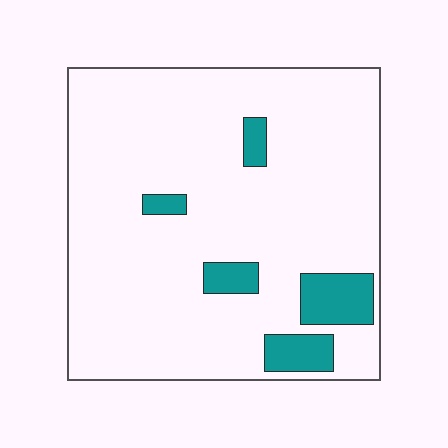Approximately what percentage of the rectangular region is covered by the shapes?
Approximately 10%.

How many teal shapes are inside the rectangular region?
5.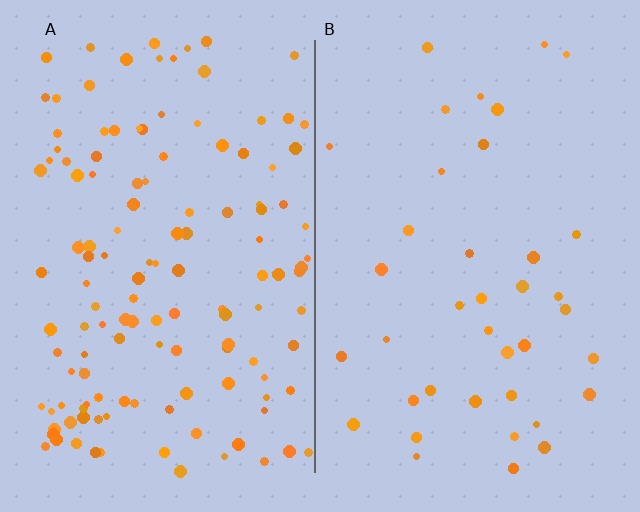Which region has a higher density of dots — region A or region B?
A (the left).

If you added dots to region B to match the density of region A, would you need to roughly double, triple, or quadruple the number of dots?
Approximately triple.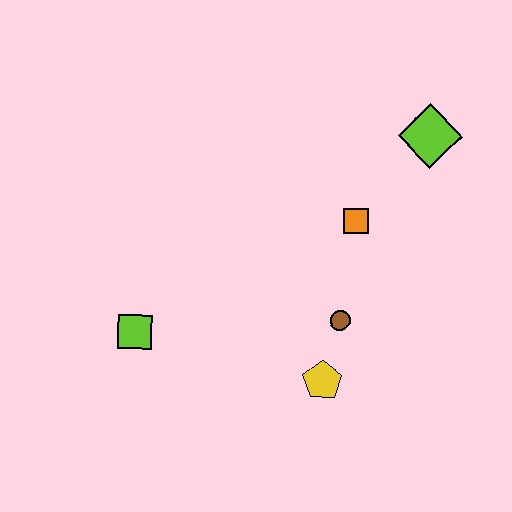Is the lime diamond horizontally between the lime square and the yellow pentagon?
No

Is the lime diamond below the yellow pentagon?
No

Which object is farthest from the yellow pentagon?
The lime diamond is farthest from the yellow pentagon.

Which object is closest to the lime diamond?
The orange square is closest to the lime diamond.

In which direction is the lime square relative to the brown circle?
The lime square is to the left of the brown circle.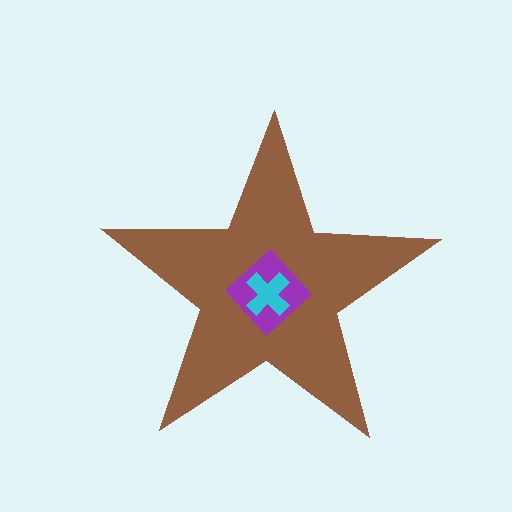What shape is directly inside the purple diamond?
The cyan cross.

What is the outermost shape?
The brown star.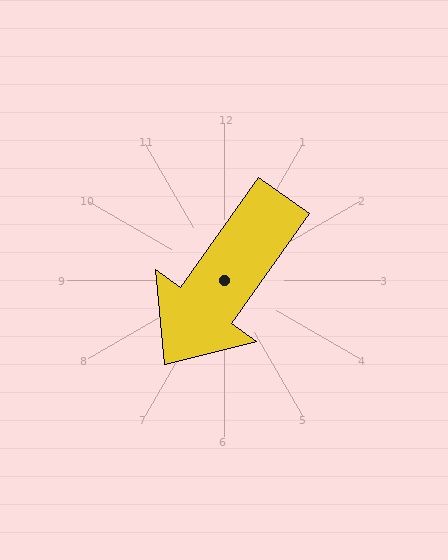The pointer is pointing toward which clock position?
Roughly 7 o'clock.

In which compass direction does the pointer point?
Southwest.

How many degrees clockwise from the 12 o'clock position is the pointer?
Approximately 215 degrees.